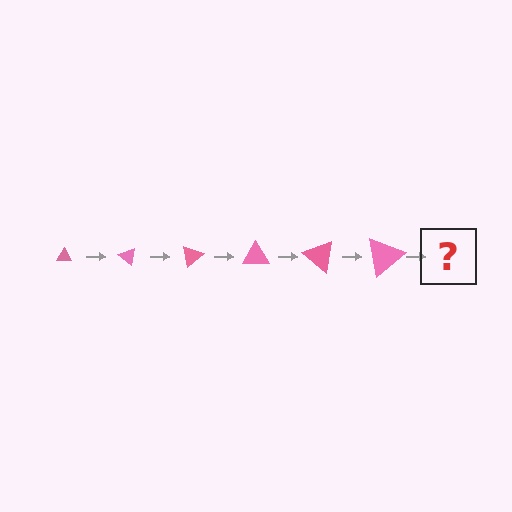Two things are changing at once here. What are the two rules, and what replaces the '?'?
The two rules are that the triangle grows larger each step and it rotates 40 degrees each step. The '?' should be a triangle, larger than the previous one and rotated 240 degrees from the start.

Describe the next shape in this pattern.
It should be a triangle, larger than the previous one and rotated 240 degrees from the start.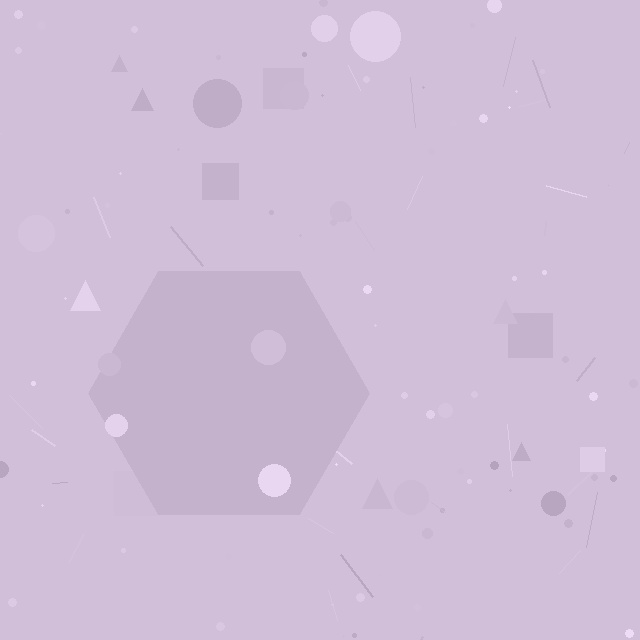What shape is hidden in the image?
A hexagon is hidden in the image.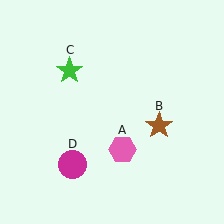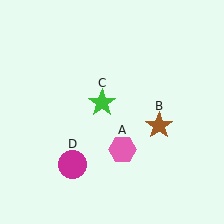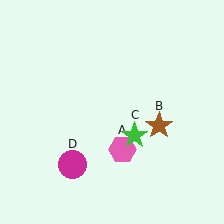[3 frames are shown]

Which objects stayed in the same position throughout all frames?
Pink hexagon (object A) and brown star (object B) and magenta circle (object D) remained stationary.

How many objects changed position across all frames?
1 object changed position: green star (object C).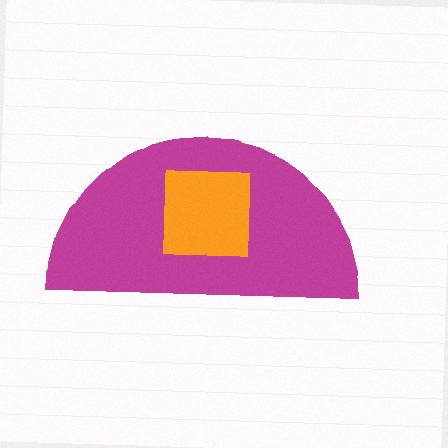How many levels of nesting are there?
2.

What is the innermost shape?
The orange square.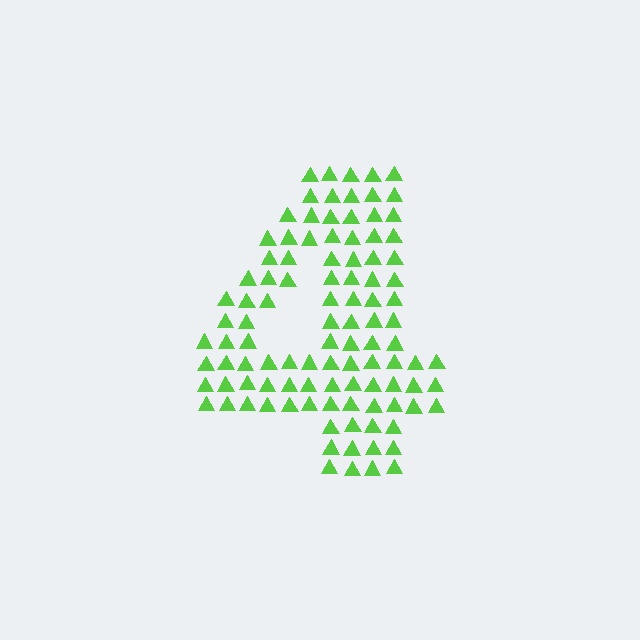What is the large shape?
The large shape is the digit 4.